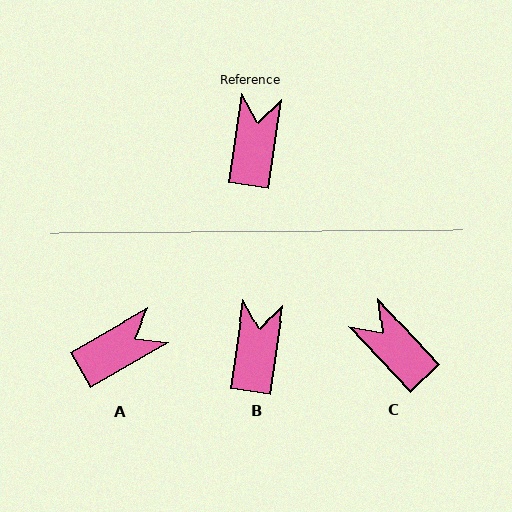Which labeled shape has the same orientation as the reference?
B.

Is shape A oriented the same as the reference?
No, it is off by about 52 degrees.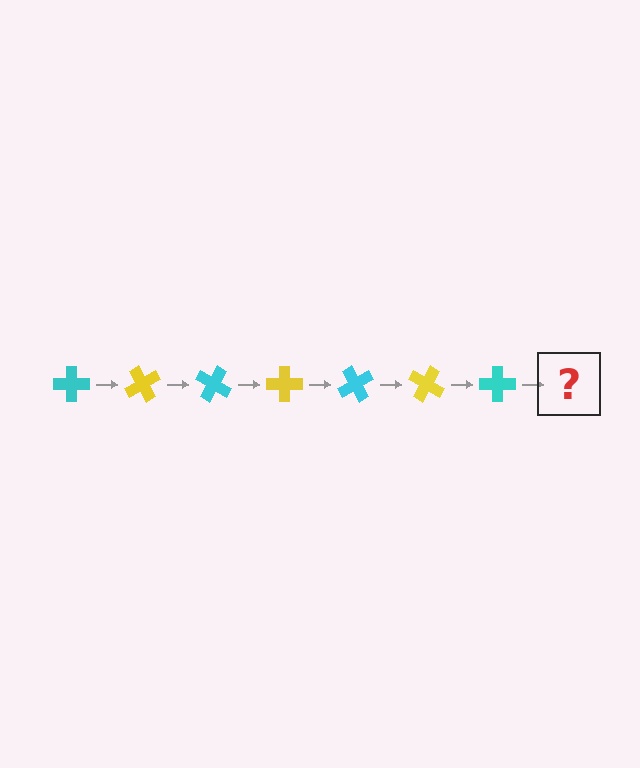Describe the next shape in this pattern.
It should be a yellow cross, rotated 420 degrees from the start.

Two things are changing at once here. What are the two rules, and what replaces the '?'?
The two rules are that it rotates 60 degrees each step and the color cycles through cyan and yellow. The '?' should be a yellow cross, rotated 420 degrees from the start.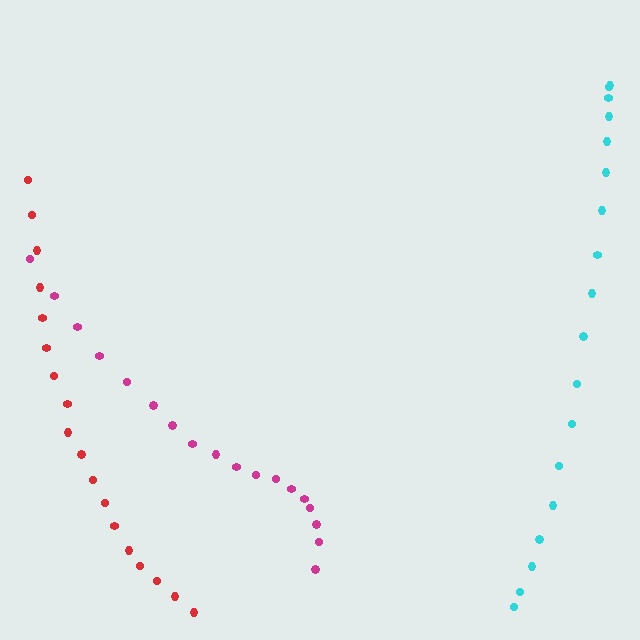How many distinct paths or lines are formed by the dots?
There are 3 distinct paths.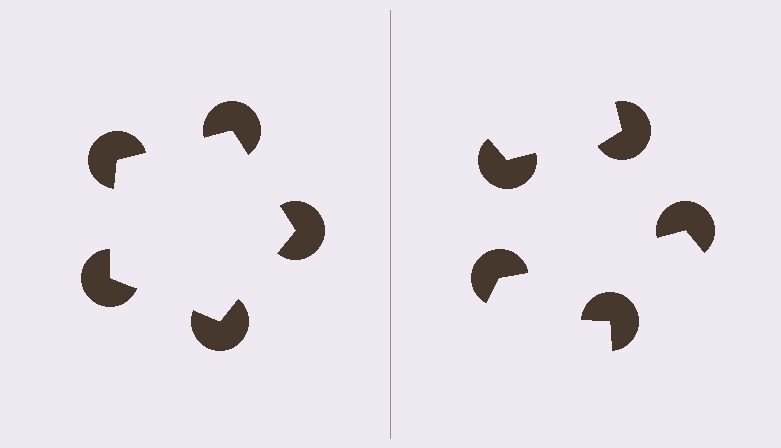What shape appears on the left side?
An illusory pentagon.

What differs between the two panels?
The pac-man discs are positioned identically on both sides; only the wedge orientations differ. On the left they align to a pentagon; on the right they are misaligned.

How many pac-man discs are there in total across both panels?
10 — 5 on each side.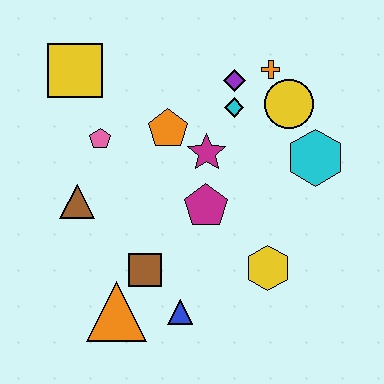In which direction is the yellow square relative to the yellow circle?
The yellow square is to the left of the yellow circle.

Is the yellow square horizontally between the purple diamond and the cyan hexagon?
No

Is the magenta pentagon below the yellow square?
Yes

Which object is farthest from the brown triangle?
The cyan hexagon is farthest from the brown triangle.